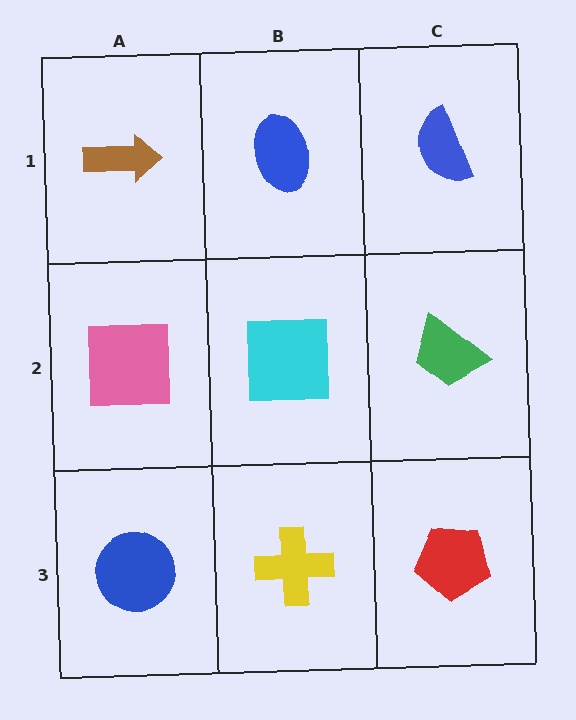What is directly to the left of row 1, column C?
A blue ellipse.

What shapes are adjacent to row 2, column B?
A blue ellipse (row 1, column B), a yellow cross (row 3, column B), a pink square (row 2, column A), a green trapezoid (row 2, column C).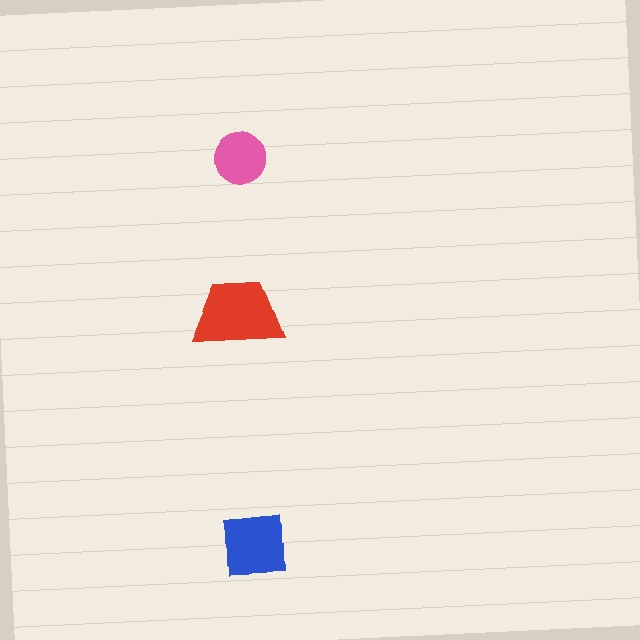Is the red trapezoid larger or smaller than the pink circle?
Larger.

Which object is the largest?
The red trapezoid.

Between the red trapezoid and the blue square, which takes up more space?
The red trapezoid.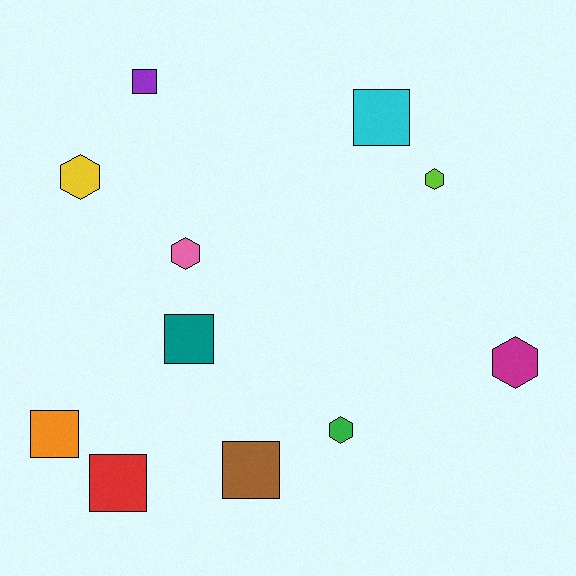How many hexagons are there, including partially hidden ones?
There are 5 hexagons.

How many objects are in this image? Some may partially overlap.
There are 11 objects.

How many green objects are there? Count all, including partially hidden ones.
There is 1 green object.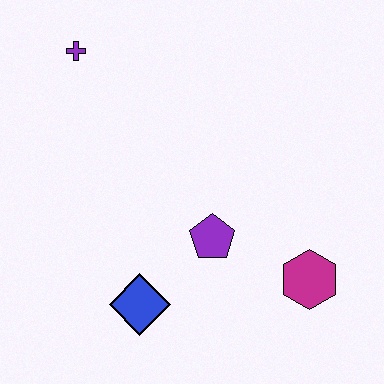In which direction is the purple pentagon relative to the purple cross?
The purple pentagon is below the purple cross.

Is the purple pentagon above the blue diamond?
Yes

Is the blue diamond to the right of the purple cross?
Yes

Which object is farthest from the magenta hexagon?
The purple cross is farthest from the magenta hexagon.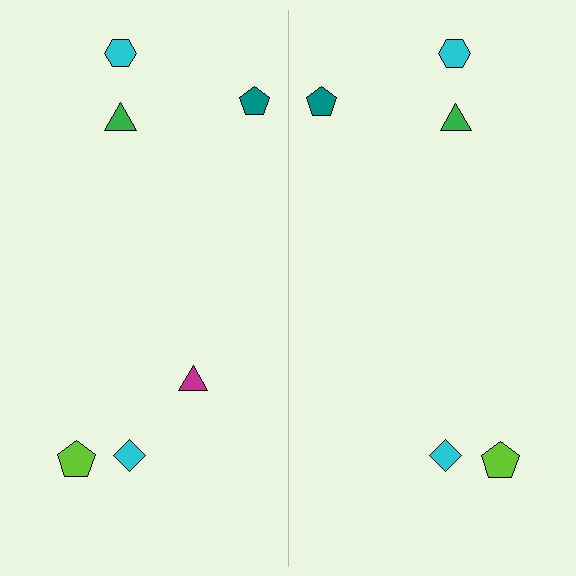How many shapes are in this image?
There are 11 shapes in this image.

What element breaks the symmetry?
A magenta triangle is missing from the right side.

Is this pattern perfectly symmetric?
No, the pattern is not perfectly symmetric. A magenta triangle is missing from the right side.